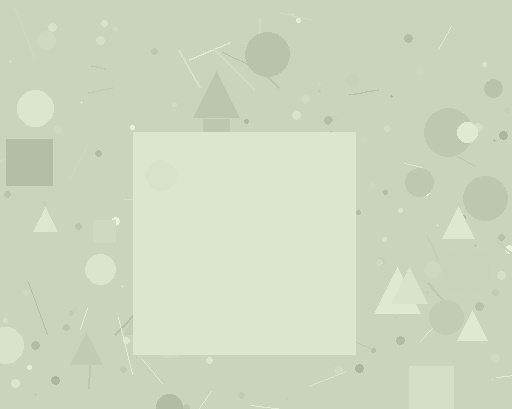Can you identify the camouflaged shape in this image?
The camouflaged shape is a square.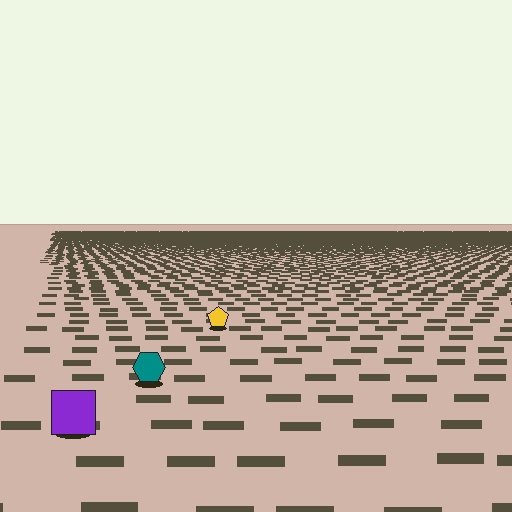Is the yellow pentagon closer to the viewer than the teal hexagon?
No. The teal hexagon is closer — you can tell from the texture gradient: the ground texture is coarser near it.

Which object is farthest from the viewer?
The yellow pentagon is farthest from the viewer. It appears smaller and the ground texture around it is denser.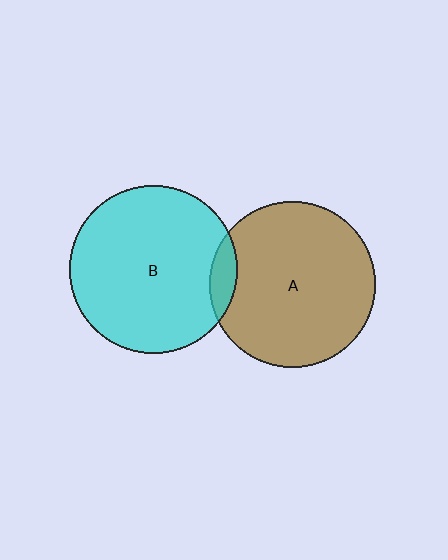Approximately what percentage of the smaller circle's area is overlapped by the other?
Approximately 5%.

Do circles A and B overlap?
Yes.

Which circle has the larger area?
Circle B (cyan).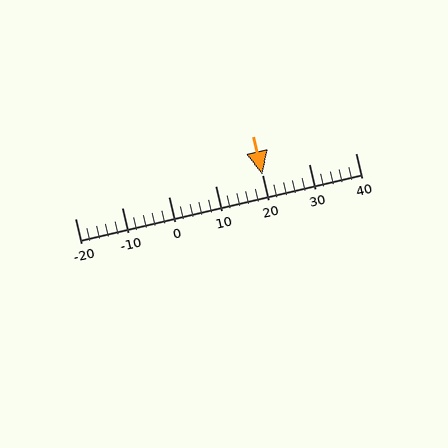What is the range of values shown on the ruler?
The ruler shows values from -20 to 40.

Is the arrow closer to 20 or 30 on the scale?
The arrow is closer to 20.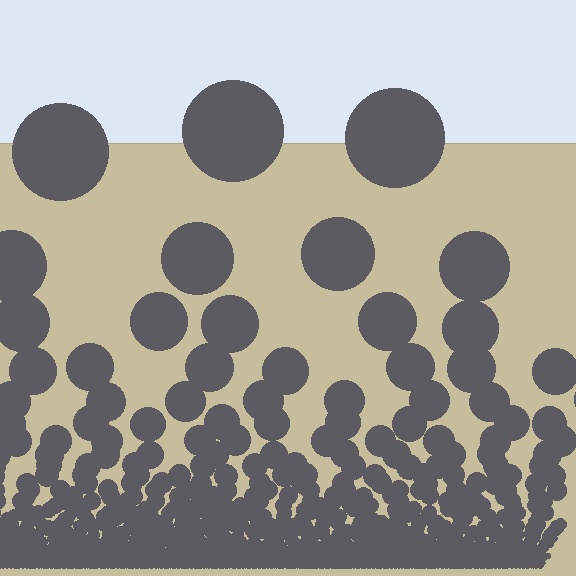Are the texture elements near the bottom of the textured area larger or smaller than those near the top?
Smaller. The gradient is inverted — elements near the bottom are smaller and denser.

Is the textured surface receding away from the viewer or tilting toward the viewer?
The surface appears to tilt toward the viewer. Texture elements get larger and sparser toward the top.